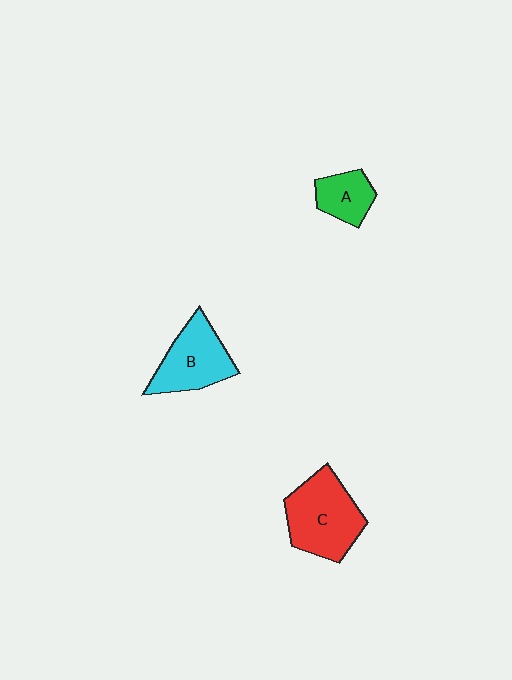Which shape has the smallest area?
Shape A (green).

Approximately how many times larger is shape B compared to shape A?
Approximately 1.8 times.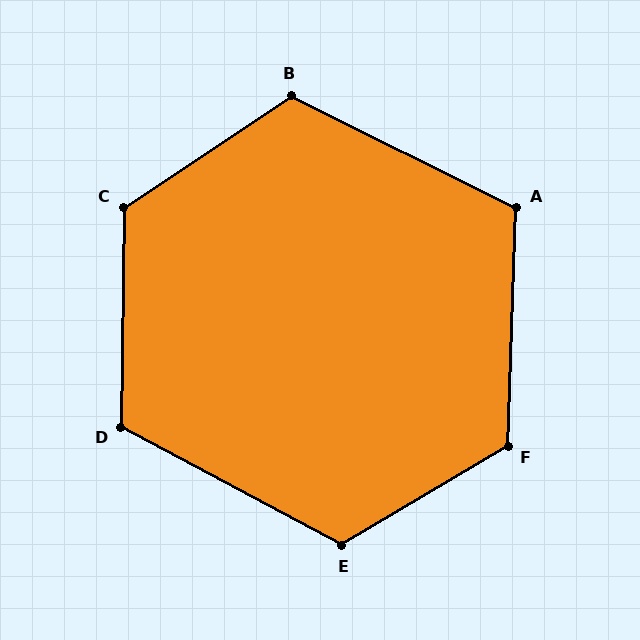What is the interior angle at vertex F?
Approximately 123 degrees (obtuse).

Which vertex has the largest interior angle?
C, at approximately 124 degrees.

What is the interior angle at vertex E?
Approximately 121 degrees (obtuse).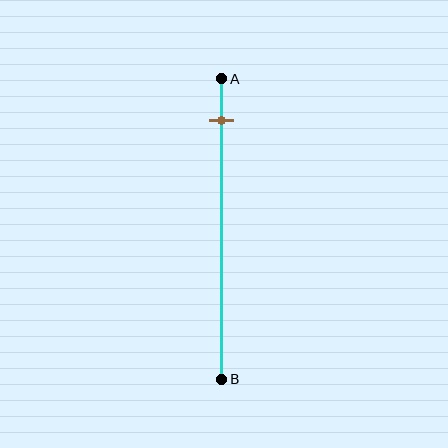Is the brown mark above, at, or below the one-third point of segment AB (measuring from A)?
The brown mark is above the one-third point of segment AB.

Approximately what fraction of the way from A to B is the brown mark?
The brown mark is approximately 15% of the way from A to B.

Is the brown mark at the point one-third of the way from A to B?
No, the mark is at about 15% from A, not at the 33% one-third point.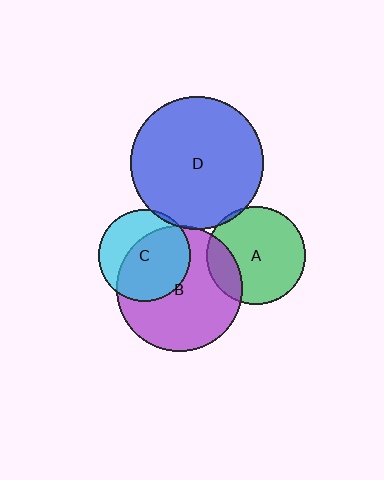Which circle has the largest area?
Circle D (blue).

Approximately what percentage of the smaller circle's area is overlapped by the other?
Approximately 5%.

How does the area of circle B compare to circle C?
Approximately 1.9 times.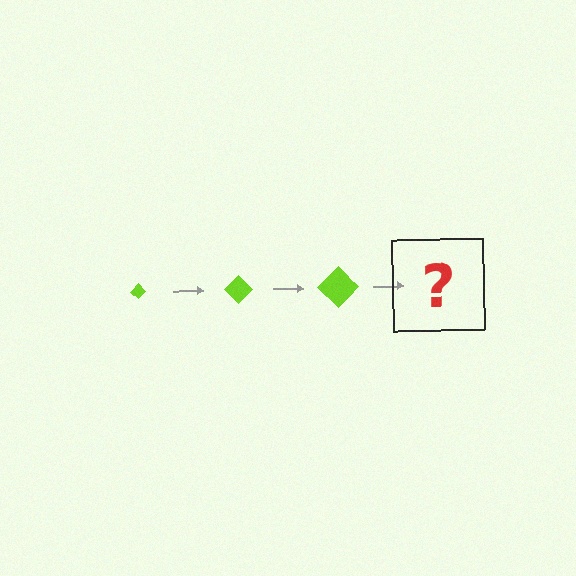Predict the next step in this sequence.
The next step is a lime diamond, larger than the previous one.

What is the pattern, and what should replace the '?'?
The pattern is that the diamond gets progressively larger each step. The '?' should be a lime diamond, larger than the previous one.